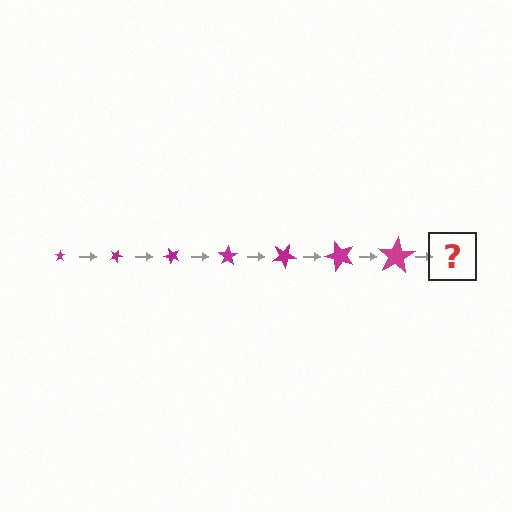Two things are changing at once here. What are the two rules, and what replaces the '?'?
The two rules are that the star grows larger each step and it rotates 25 degrees each step. The '?' should be a star, larger than the previous one and rotated 175 degrees from the start.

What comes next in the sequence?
The next element should be a star, larger than the previous one and rotated 175 degrees from the start.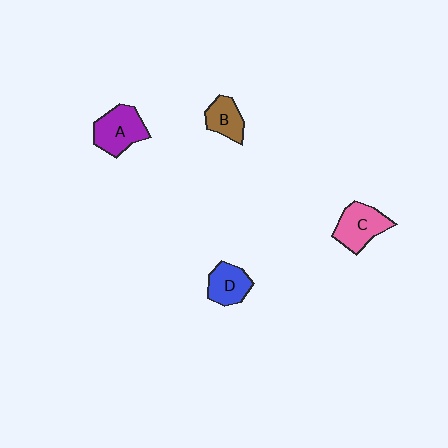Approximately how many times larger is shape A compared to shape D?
Approximately 1.3 times.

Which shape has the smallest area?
Shape B (brown).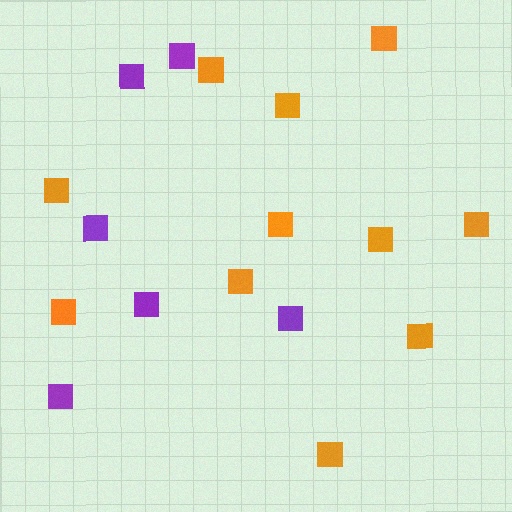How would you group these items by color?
There are 2 groups: one group of purple squares (6) and one group of orange squares (11).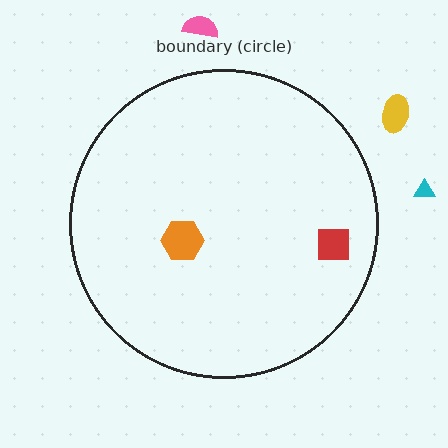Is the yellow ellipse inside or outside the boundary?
Outside.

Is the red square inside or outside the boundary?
Inside.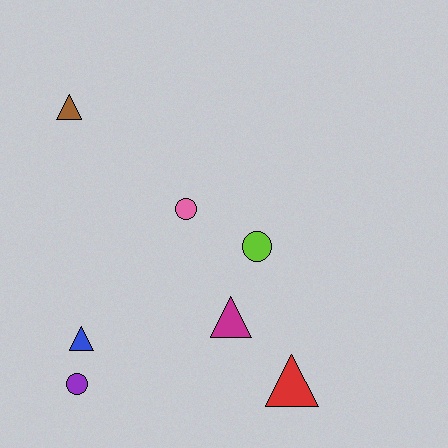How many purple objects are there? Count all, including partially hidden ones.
There is 1 purple object.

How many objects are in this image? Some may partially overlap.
There are 7 objects.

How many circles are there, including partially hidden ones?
There are 3 circles.